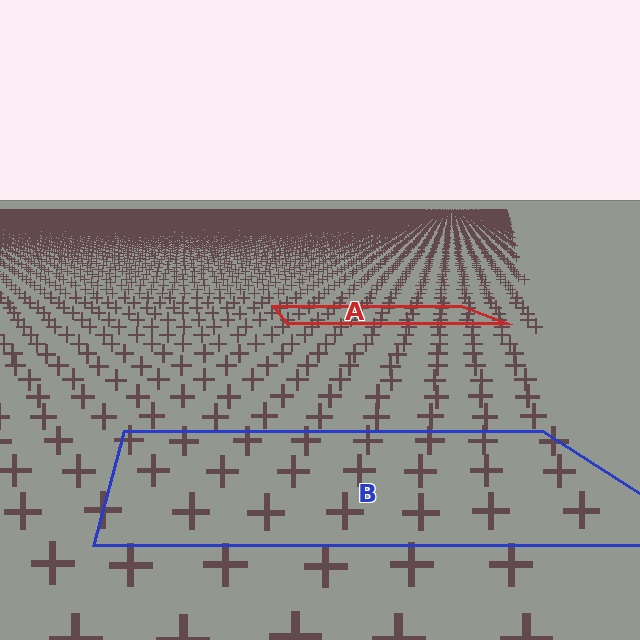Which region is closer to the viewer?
Region B is closer. The texture elements there are larger and more spread out.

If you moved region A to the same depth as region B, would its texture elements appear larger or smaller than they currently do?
They would appear larger. At a closer depth, the same texture elements are projected at a bigger on-screen size.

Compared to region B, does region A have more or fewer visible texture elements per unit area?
Region A has more texture elements per unit area — they are packed more densely because it is farther away.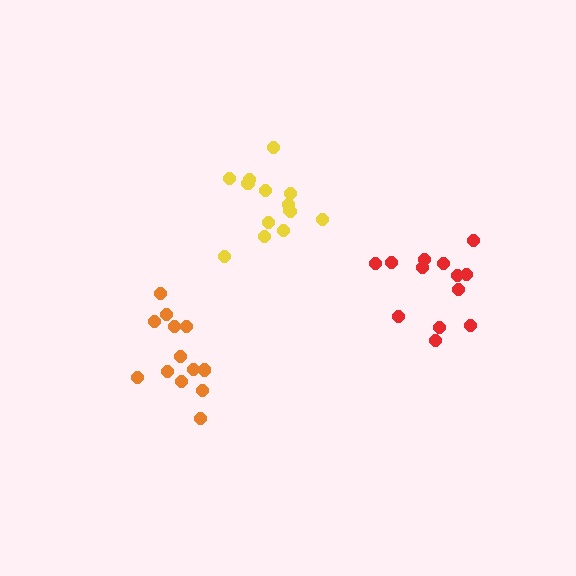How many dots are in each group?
Group 1: 13 dots, Group 2: 13 dots, Group 3: 14 dots (40 total).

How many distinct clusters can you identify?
There are 3 distinct clusters.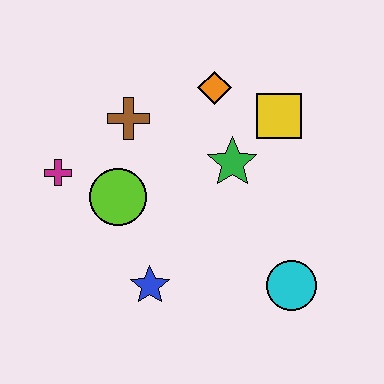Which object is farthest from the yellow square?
The magenta cross is farthest from the yellow square.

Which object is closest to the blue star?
The lime circle is closest to the blue star.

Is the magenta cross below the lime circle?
No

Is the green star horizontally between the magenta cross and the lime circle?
No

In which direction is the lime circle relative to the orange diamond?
The lime circle is below the orange diamond.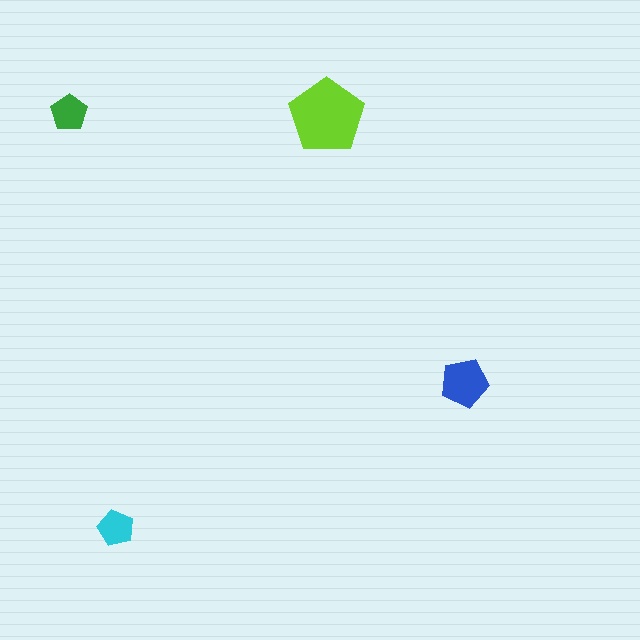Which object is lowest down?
The cyan pentagon is bottommost.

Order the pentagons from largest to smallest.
the lime one, the blue one, the green one, the cyan one.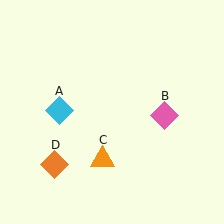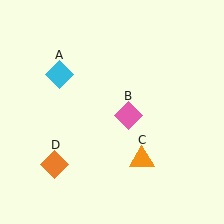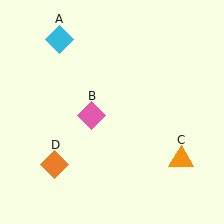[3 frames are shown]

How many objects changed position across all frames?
3 objects changed position: cyan diamond (object A), pink diamond (object B), orange triangle (object C).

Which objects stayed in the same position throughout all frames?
Orange diamond (object D) remained stationary.